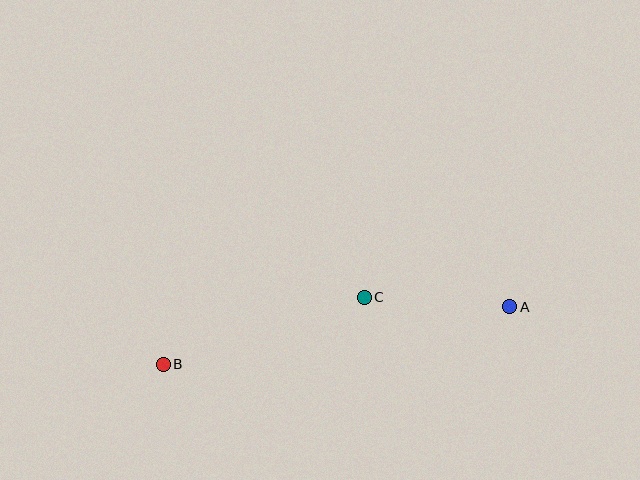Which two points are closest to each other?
Points A and C are closest to each other.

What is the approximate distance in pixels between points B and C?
The distance between B and C is approximately 211 pixels.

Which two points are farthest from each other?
Points A and B are farthest from each other.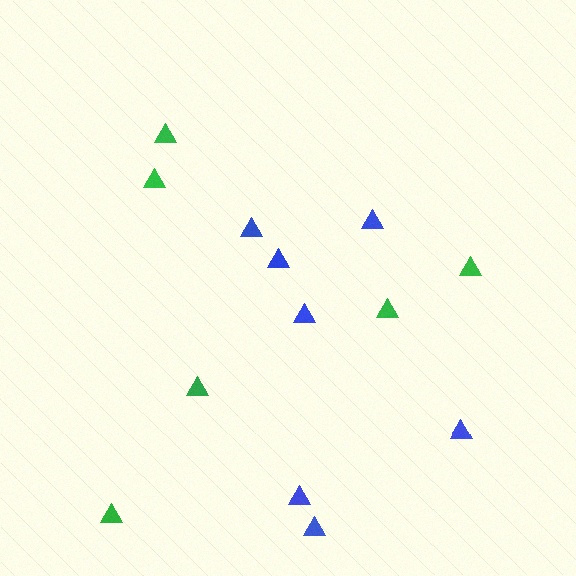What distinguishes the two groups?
There are 2 groups: one group of green triangles (6) and one group of blue triangles (7).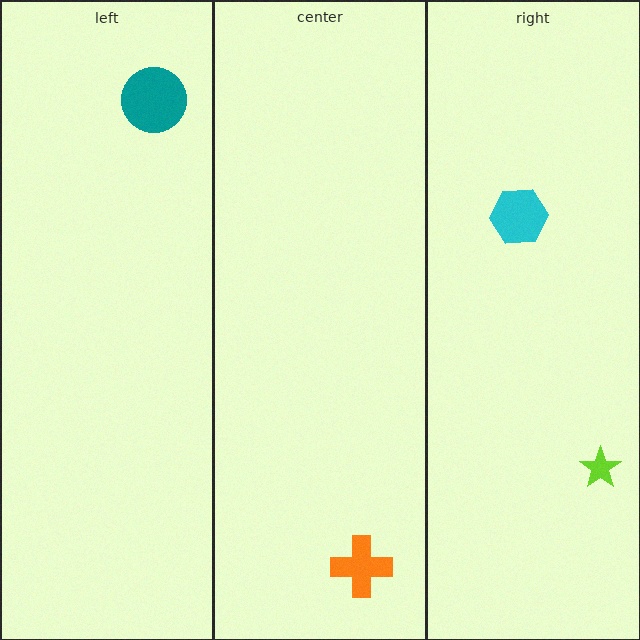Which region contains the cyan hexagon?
The right region.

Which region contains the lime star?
The right region.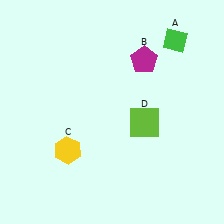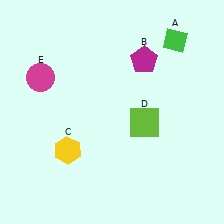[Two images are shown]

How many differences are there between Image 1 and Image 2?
There is 1 difference between the two images.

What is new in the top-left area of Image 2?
A magenta circle (E) was added in the top-left area of Image 2.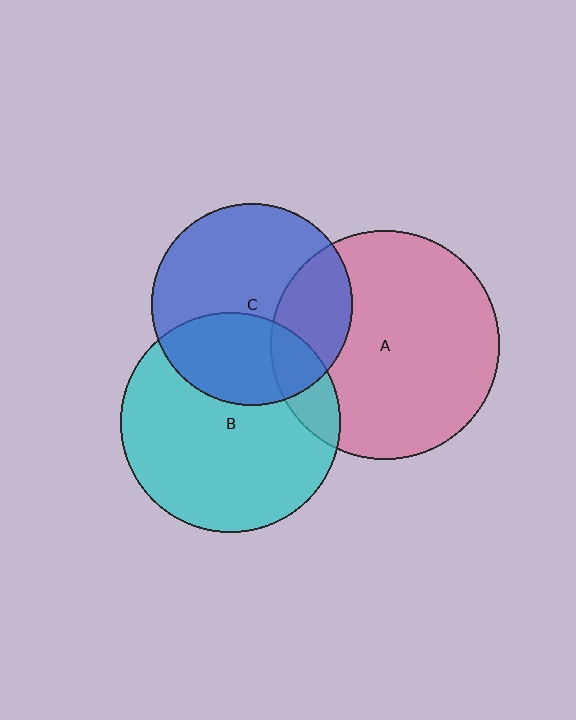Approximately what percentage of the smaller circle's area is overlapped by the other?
Approximately 15%.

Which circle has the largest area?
Circle A (pink).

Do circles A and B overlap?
Yes.